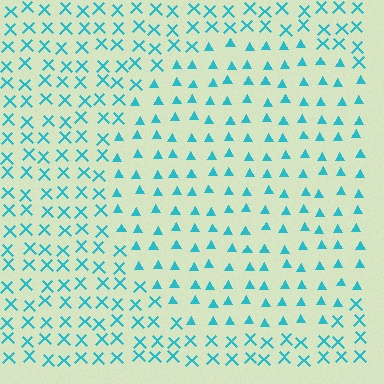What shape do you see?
I see a circle.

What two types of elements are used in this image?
The image uses triangles inside the circle region and X marks outside it.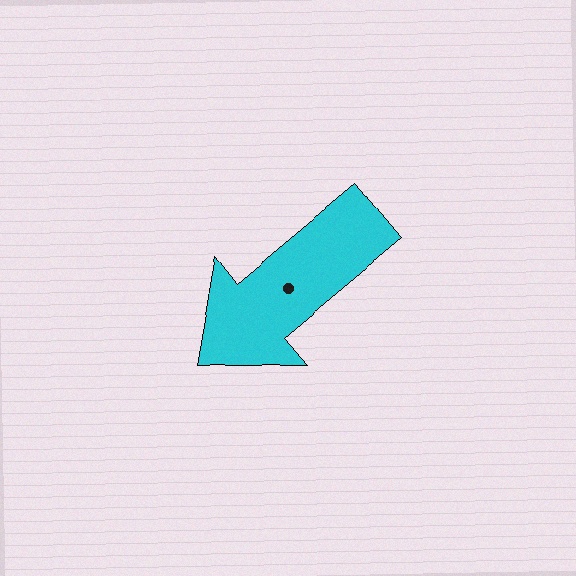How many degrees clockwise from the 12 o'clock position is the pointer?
Approximately 230 degrees.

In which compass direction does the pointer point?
Southwest.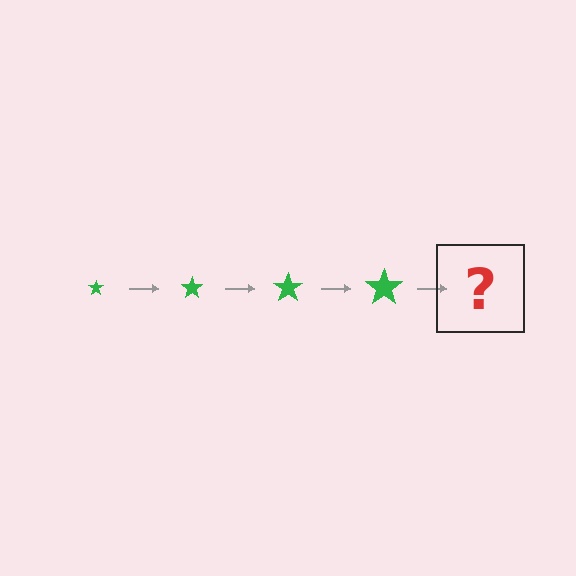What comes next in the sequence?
The next element should be a green star, larger than the previous one.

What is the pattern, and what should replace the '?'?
The pattern is that the star gets progressively larger each step. The '?' should be a green star, larger than the previous one.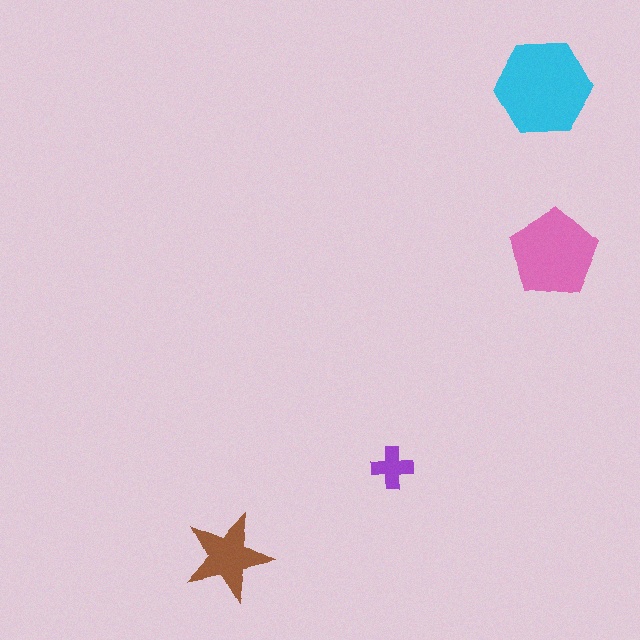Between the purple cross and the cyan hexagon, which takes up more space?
The cyan hexagon.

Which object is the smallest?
The purple cross.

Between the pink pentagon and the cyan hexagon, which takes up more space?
The cyan hexagon.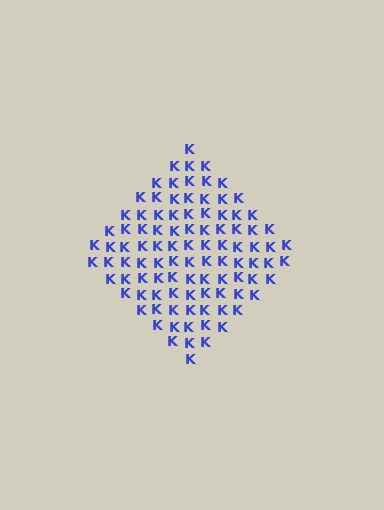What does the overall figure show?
The overall figure shows a diamond.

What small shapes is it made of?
It is made of small letter K's.